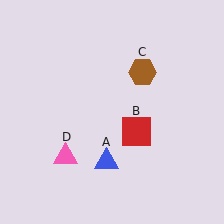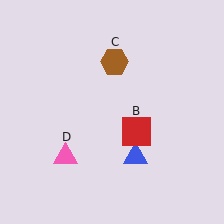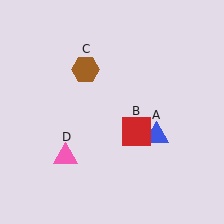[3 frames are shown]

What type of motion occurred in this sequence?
The blue triangle (object A), brown hexagon (object C) rotated counterclockwise around the center of the scene.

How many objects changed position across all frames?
2 objects changed position: blue triangle (object A), brown hexagon (object C).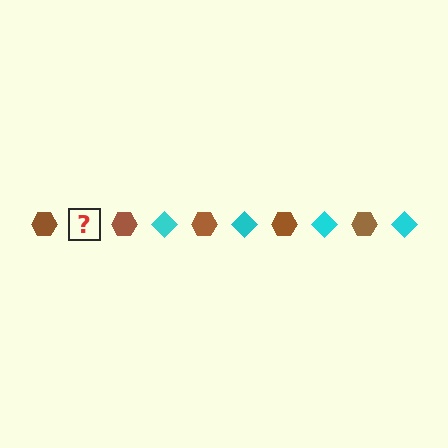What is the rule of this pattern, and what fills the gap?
The rule is that the pattern alternates between brown hexagon and cyan diamond. The gap should be filled with a cyan diamond.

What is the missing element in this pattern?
The missing element is a cyan diamond.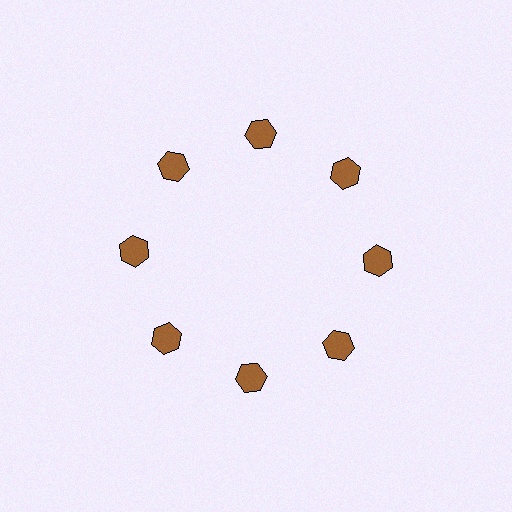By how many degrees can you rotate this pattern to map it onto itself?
The pattern maps onto itself every 45 degrees of rotation.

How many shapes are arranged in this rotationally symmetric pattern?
There are 8 shapes, arranged in 8 groups of 1.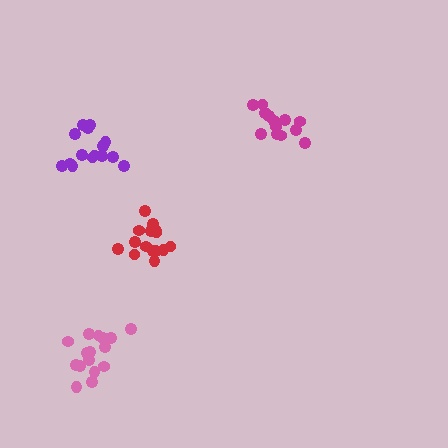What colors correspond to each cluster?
The clusters are colored: pink, magenta, purple, red.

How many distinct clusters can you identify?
There are 4 distinct clusters.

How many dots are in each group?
Group 1: 16 dots, Group 2: 13 dots, Group 3: 15 dots, Group 4: 15 dots (59 total).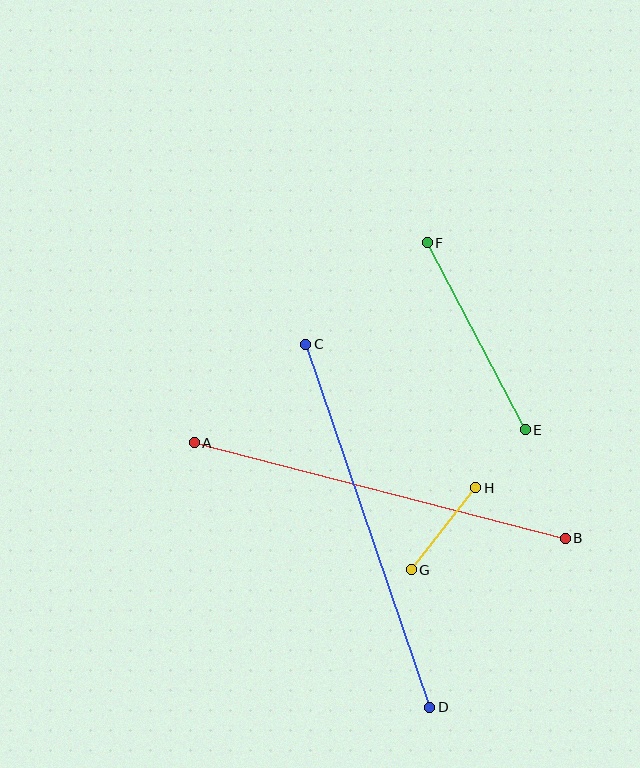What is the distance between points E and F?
The distance is approximately 211 pixels.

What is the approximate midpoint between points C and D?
The midpoint is at approximately (368, 526) pixels.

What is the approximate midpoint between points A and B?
The midpoint is at approximately (380, 490) pixels.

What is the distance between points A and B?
The distance is approximately 383 pixels.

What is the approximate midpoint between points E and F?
The midpoint is at approximately (476, 336) pixels.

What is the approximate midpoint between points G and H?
The midpoint is at approximately (443, 529) pixels.